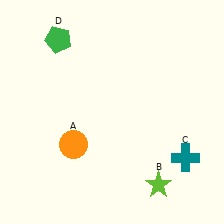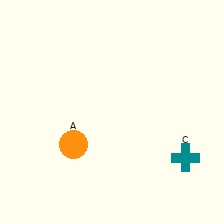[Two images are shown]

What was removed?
The green pentagon (D), the lime star (B) were removed in Image 2.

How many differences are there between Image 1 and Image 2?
There are 2 differences between the two images.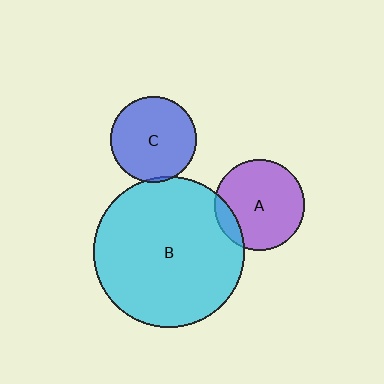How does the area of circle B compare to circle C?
Approximately 3.1 times.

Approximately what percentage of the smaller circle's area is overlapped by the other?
Approximately 10%.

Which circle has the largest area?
Circle B (cyan).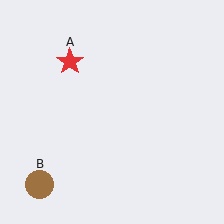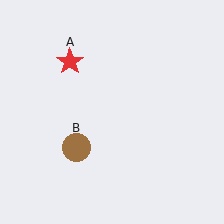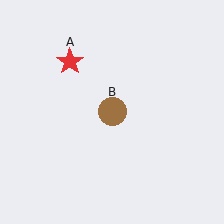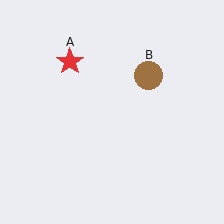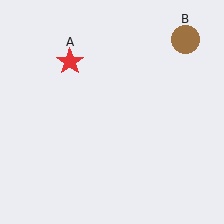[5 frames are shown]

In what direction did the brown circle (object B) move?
The brown circle (object B) moved up and to the right.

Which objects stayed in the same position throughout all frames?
Red star (object A) remained stationary.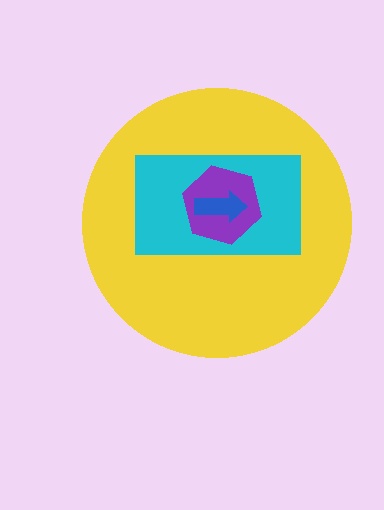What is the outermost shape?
The yellow circle.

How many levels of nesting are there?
4.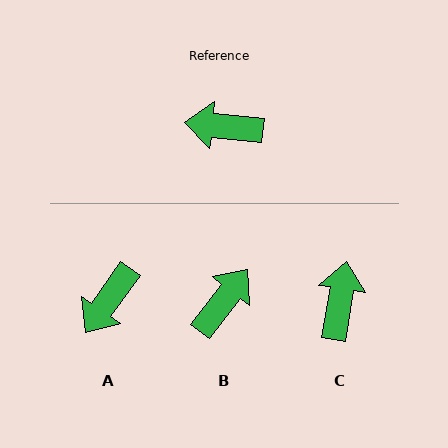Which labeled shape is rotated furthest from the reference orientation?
B, about 121 degrees away.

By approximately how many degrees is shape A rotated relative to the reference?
Approximately 61 degrees counter-clockwise.